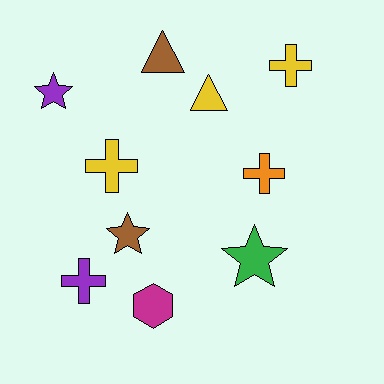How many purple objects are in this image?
There are 2 purple objects.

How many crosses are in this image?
There are 4 crosses.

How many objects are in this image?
There are 10 objects.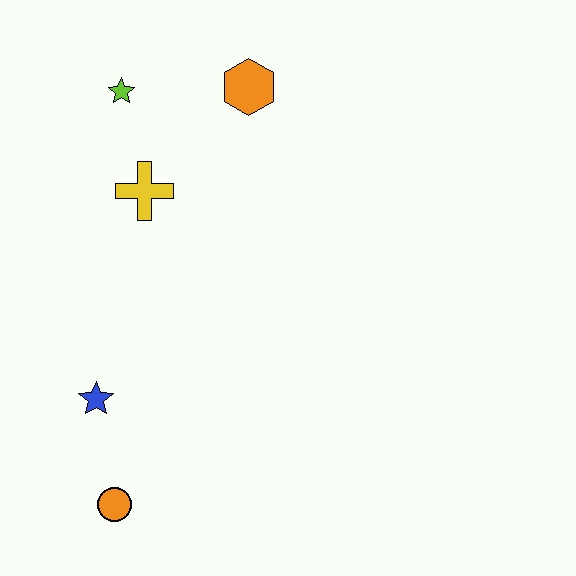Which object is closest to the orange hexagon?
The lime star is closest to the orange hexagon.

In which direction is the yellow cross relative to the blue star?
The yellow cross is above the blue star.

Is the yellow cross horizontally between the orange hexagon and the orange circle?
Yes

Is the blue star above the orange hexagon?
No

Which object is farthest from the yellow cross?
The orange circle is farthest from the yellow cross.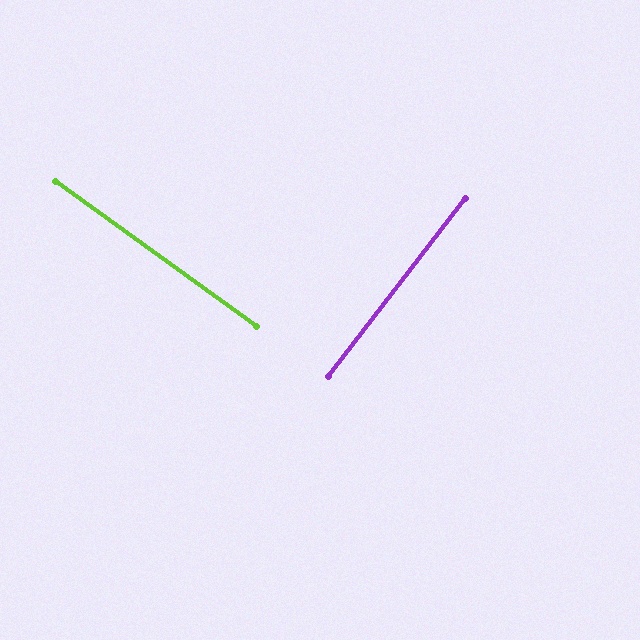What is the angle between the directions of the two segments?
Approximately 88 degrees.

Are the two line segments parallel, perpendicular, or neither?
Perpendicular — they meet at approximately 88°.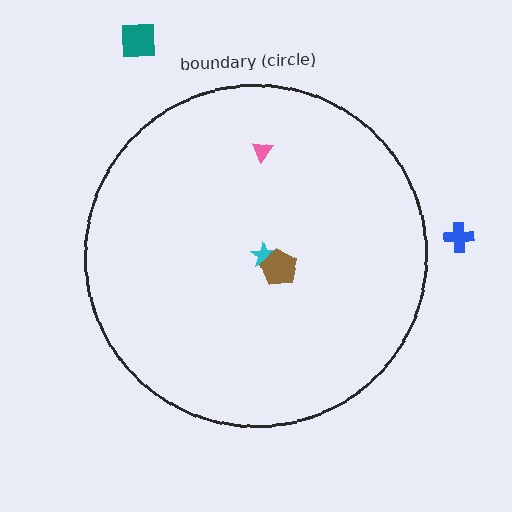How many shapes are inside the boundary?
3 inside, 2 outside.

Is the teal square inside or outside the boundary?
Outside.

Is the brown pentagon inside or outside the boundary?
Inside.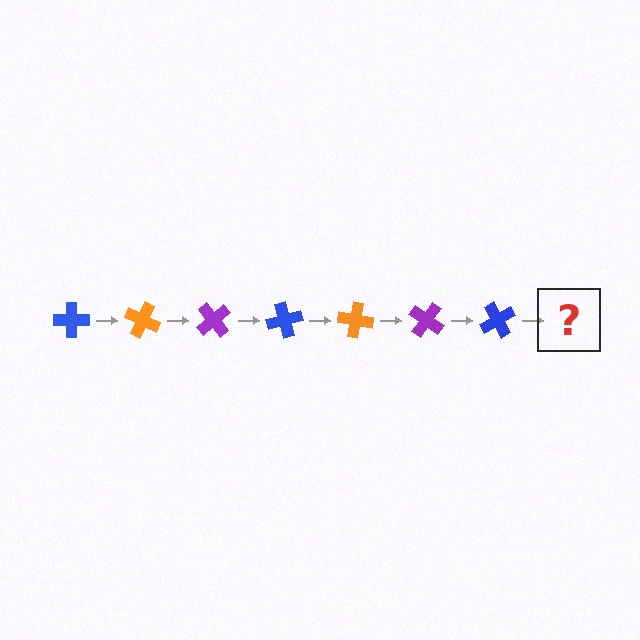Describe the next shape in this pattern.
It should be an orange cross, rotated 175 degrees from the start.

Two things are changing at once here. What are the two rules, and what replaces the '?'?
The two rules are that it rotates 25 degrees each step and the color cycles through blue, orange, and purple. The '?' should be an orange cross, rotated 175 degrees from the start.